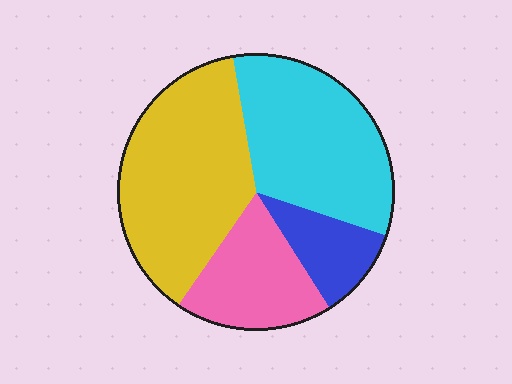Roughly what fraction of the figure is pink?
Pink takes up about one fifth (1/5) of the figure.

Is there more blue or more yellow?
Yellow.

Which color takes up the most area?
Yellow, at roughly 40%.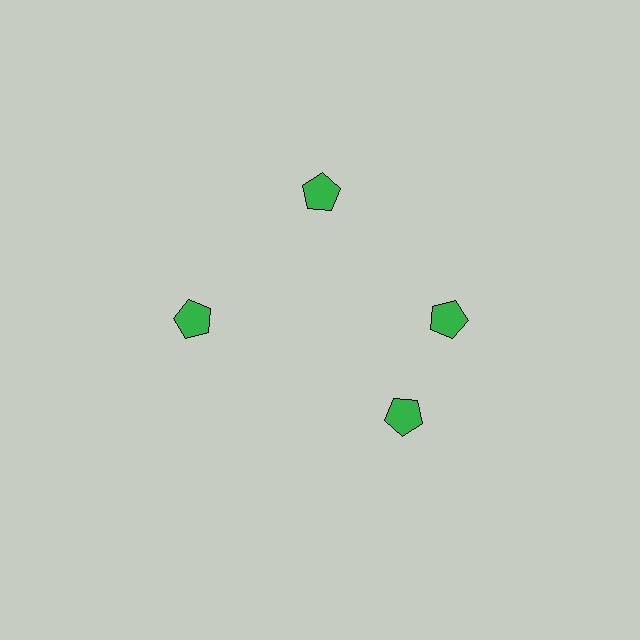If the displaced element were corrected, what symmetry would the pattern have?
It would have 4-fold rotational symmetry — the pattern would map onto itself every 90 degrees.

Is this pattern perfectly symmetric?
No. The 4 green pentagons are arranged in a ring, but one element near the 6 o'clock position is rotated out of alignment along the ring, breaking the 4-fold rotational symmetry.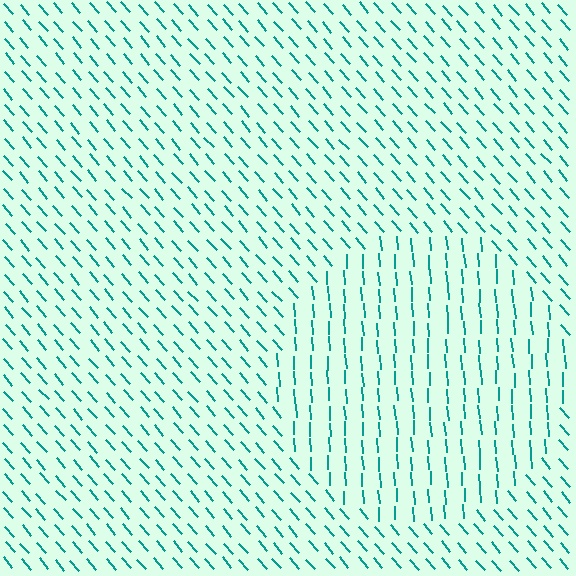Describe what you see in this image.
The image is filled with small teal line segments. A circle region in the image has lines oriented differently from the surrounding lines, creating a visible texture boundary.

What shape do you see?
I see a circle.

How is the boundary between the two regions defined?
The boundary is defined purely by a change in line orientation (approximately 37 degrees difference). All lines are the same color and thickness.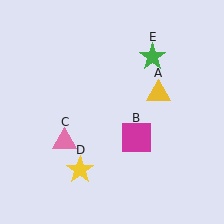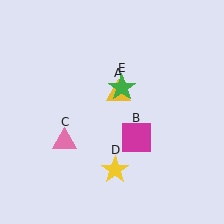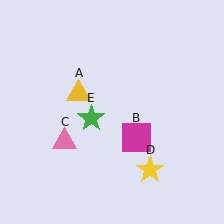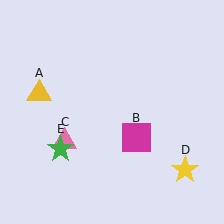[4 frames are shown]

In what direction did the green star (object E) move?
The green star (object E) moved down and to the left.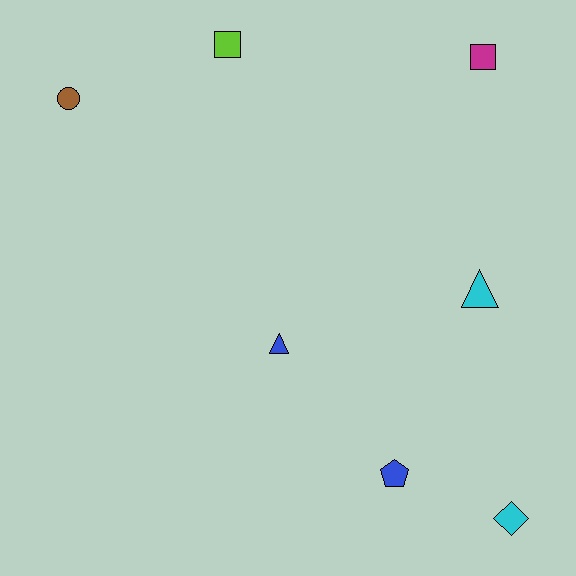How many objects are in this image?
There are 7 objects.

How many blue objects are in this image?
There are 2 blue objects.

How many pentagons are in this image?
There is 1 pentagon.